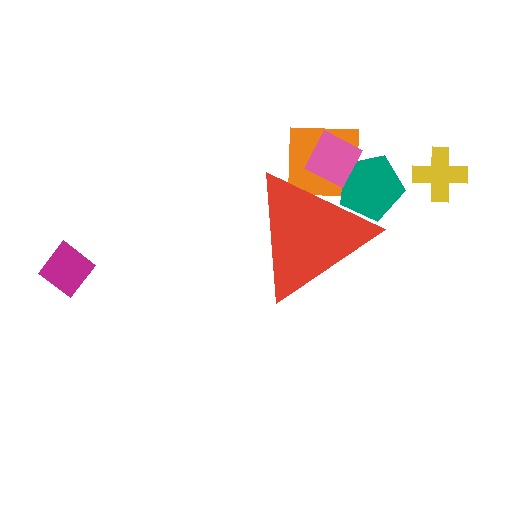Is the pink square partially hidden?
Yes, the pink square is partially hidden behind the red triangle.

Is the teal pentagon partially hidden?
Yes, the teal pentagon is partially hidden behind the red triangle.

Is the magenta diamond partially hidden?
No, the magenta diamond is fully visible.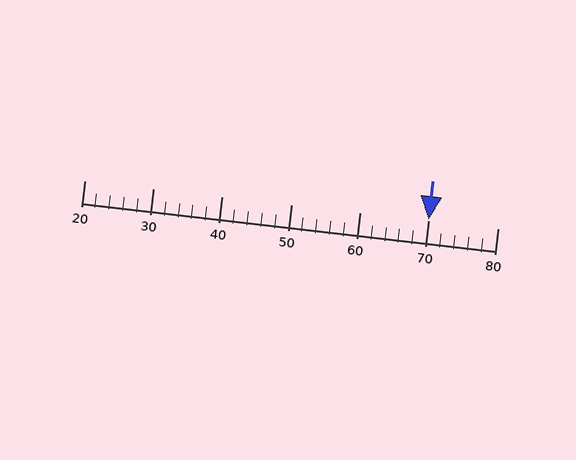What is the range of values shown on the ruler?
The ruler shows values from 20 to 80.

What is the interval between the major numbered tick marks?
The major tick marks are spaced 10 units apart.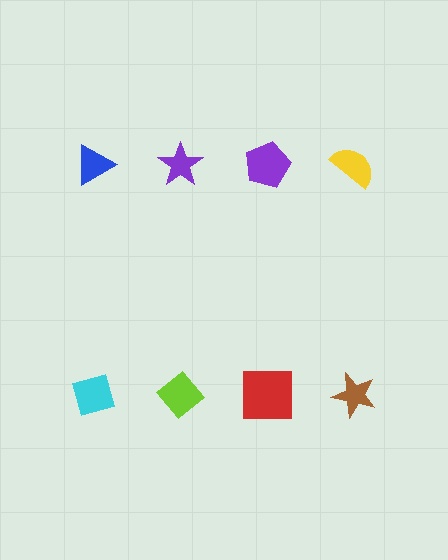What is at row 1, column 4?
A yellow semicircle.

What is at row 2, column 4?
A brown star.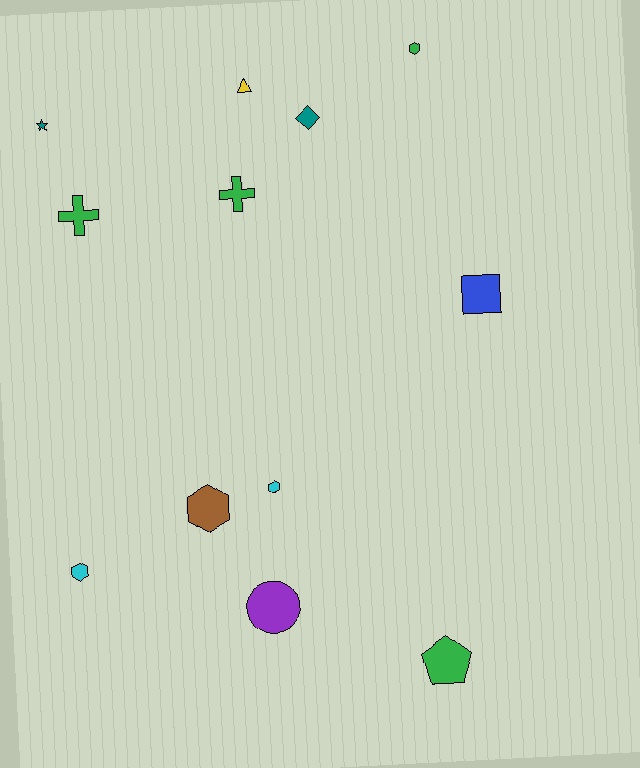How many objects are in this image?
There are 12 objects.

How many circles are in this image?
There is 1 circle.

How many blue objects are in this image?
There is 1 blue object.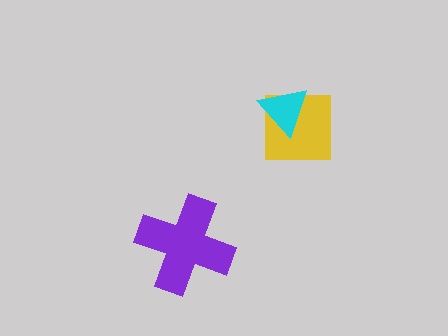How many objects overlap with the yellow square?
1 object overlaps with the yellow square.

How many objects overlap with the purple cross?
0 objects overlap with the purple cross.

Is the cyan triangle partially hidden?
No, no other shape covers it.